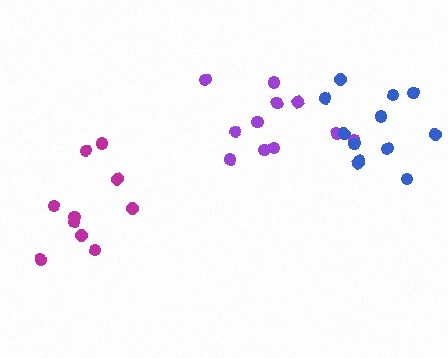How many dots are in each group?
Group 1: 11 dots, Group 2: 10 dots, Group 3: 12 dots (33 total).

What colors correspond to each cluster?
The clusters are colored: purple, magenta, blue.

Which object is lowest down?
The magenta cluster is bottommost.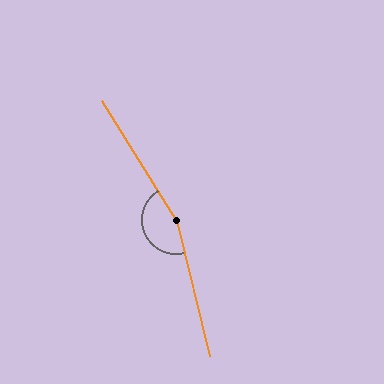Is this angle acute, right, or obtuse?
It is obtuse.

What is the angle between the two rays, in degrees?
Approximately 162 degrees.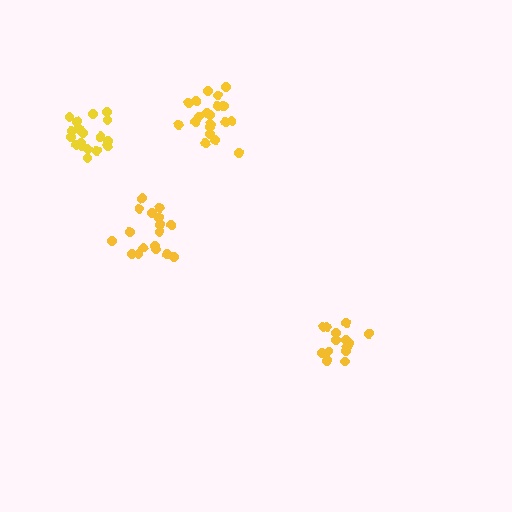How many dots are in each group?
Group 1: 17 dots, Group 2: 20 dots, Group 3: 15 dots, Group 4: 19 dots (71 total).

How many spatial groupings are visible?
There are 4 spatial groupings.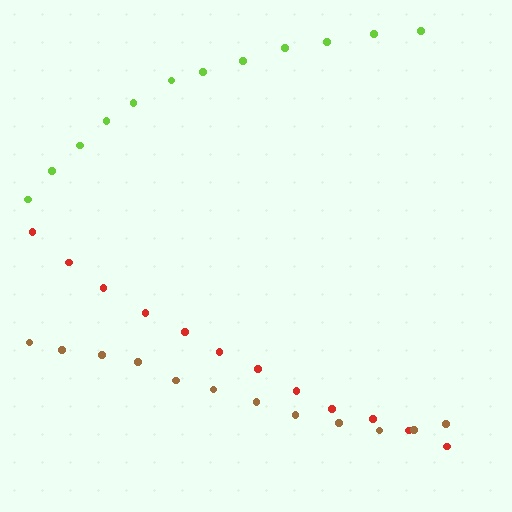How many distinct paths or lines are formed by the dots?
There are 3 distinct paths.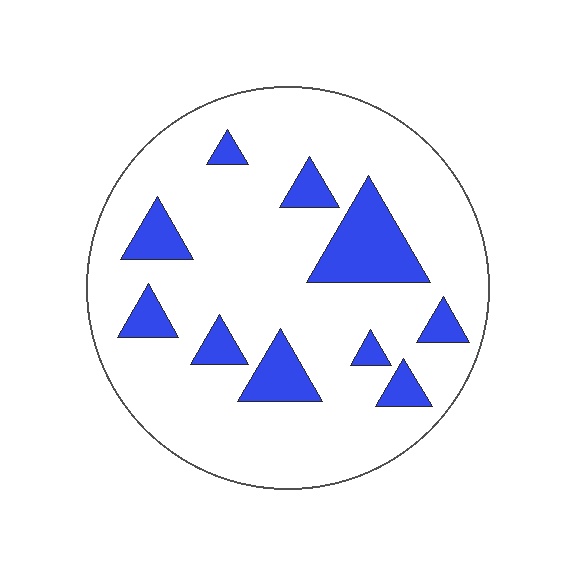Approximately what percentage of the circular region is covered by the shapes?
Approximately 15%.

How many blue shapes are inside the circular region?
10.